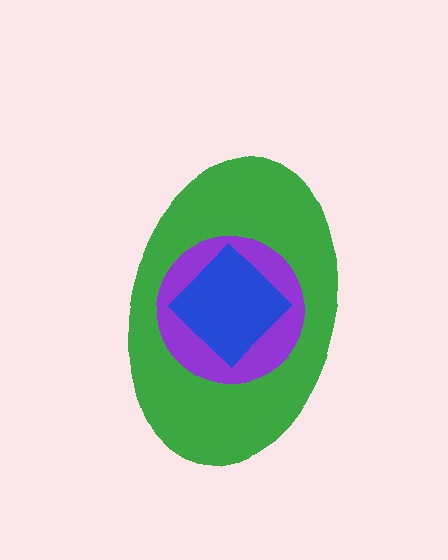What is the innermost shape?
The blue diamond.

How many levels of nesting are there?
3.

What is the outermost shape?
The green ellipse.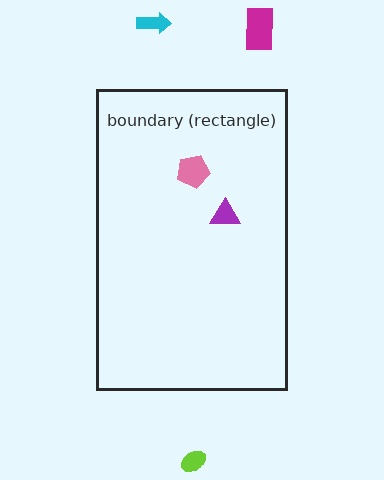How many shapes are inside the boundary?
2 inside, 3 outside.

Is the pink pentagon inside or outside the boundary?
Inside.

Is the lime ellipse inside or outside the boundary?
Outside.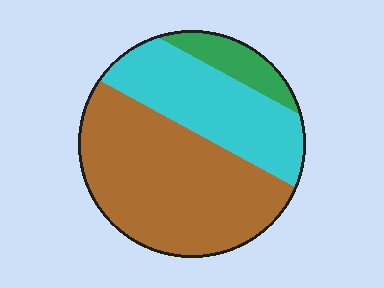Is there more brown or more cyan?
Brown.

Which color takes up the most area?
Brown, at roughly 55%.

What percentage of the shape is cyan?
Cyan takes up about one third (1/3) of the shape.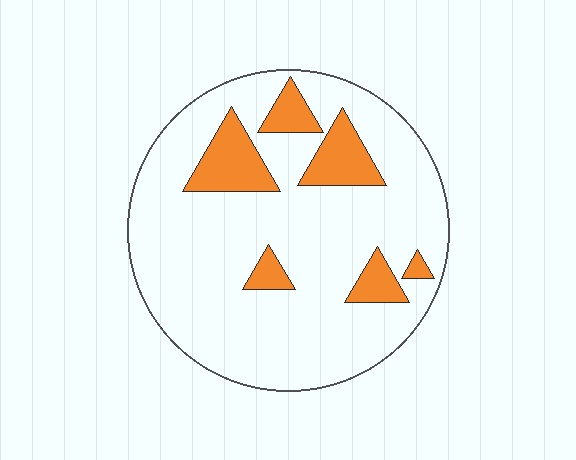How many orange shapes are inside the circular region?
6.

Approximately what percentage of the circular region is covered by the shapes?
Approximately 15%.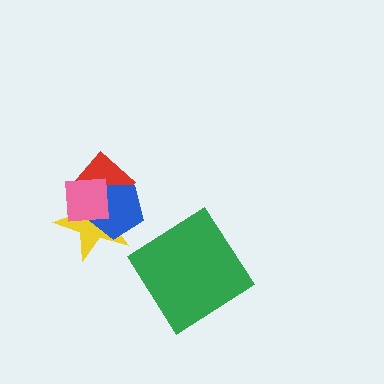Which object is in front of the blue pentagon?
The pink square is in front of the blue pentagon.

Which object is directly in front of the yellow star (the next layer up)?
The blue pentagon is directly in front of the yellow star.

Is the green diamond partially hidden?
No, no other shape covers it.